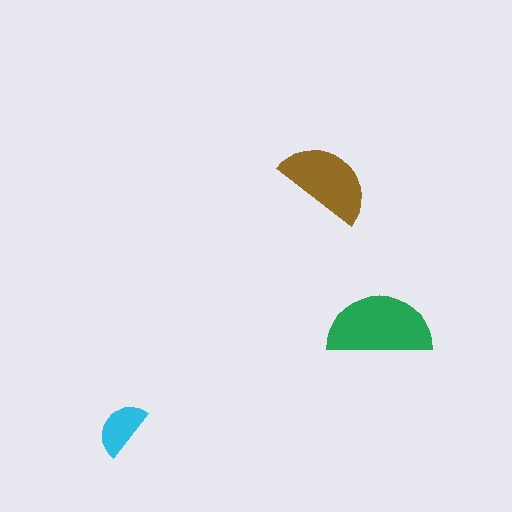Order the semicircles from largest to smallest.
the green one, the brown one, the cyan one.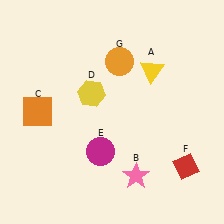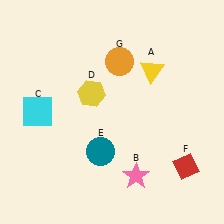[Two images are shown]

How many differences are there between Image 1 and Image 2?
There are 2 differences between the two images.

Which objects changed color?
C changed from orange to cyan. E changed from magenta to teal.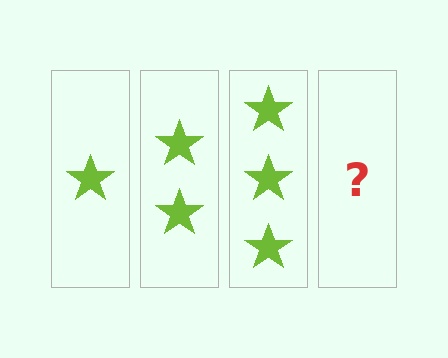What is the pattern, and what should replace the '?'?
The pattern is that each step adds one more star. The '?' should be 4 stars.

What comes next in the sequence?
The next element should be 4 stars.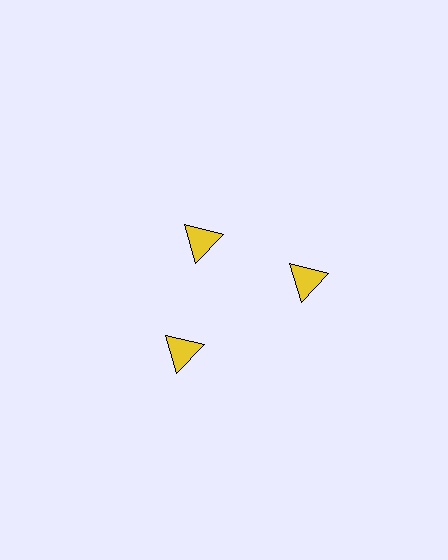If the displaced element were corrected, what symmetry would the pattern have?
It would have 3-fold rotational symmetry — the pattern would map onto itself every 120 degrees.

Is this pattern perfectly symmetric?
No. The 3 yellow triangles are arranged in a ring, but one element near the 11 o'clock position is pulled inward toward the center, breaking the 3-fold rotational symmetry.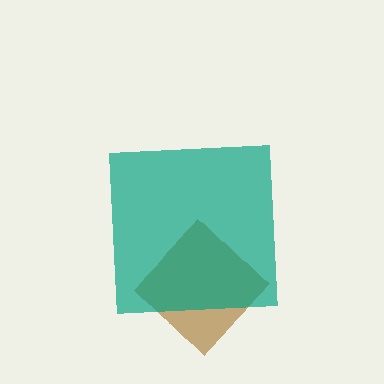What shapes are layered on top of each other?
The layered shapes are: a brown diamond, a teal square.